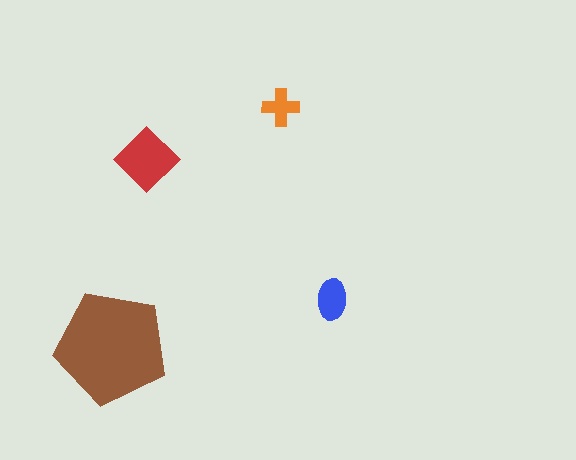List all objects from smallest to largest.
The orange cross, the blue ellipse, the red diamond, the brown pentagon.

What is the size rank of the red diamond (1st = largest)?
2nd.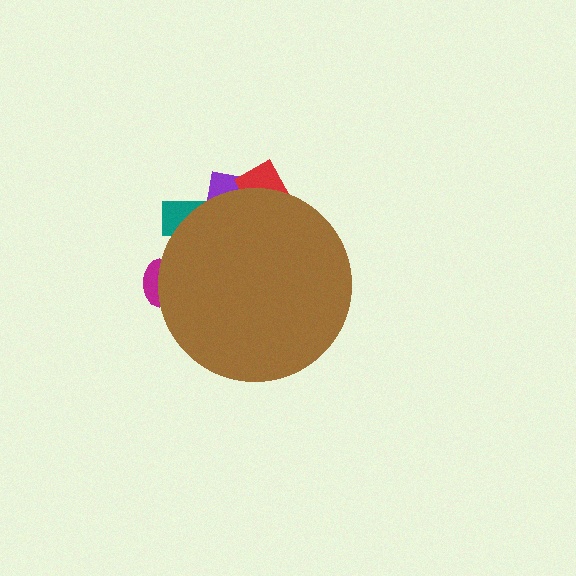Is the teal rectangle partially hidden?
Yes, the teal rectangle is partially hidden behind the brown circle.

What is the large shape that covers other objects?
A brown circle.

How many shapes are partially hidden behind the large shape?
4 shapes are partially hidden.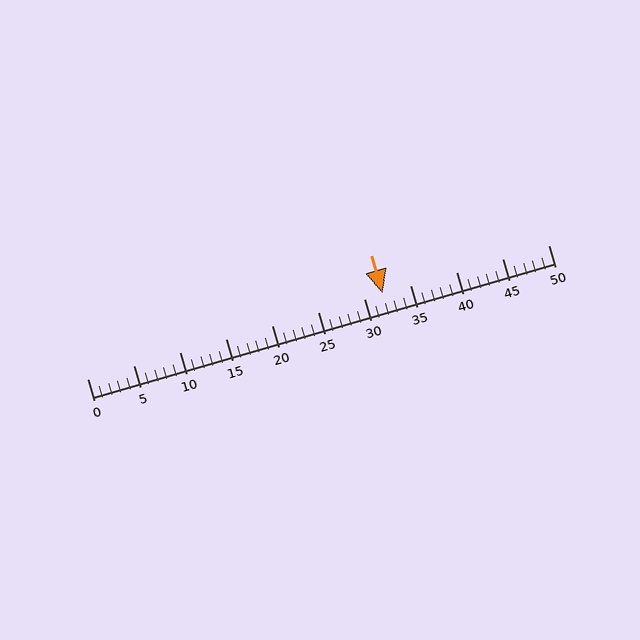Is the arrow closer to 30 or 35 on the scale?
The arrow is closer to 30.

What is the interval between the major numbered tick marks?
The major tick marks are spaced 5 units apart.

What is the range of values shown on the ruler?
The ruler shows values from 0 to 50.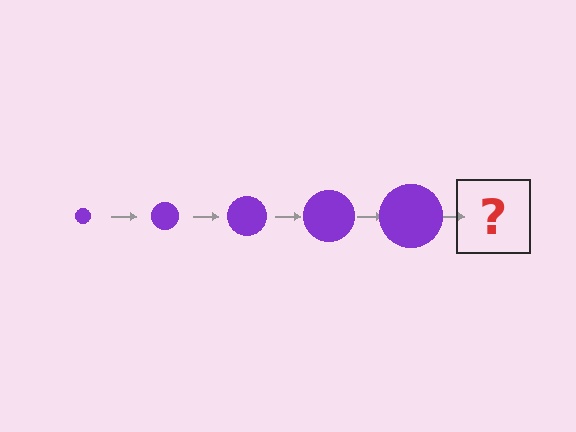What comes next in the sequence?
The next element should be a purple circle, larger than the previous one.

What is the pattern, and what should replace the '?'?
The pattern is that the circle gets progressively larger each step. The '?' should be a purple circle, larger than the previous one.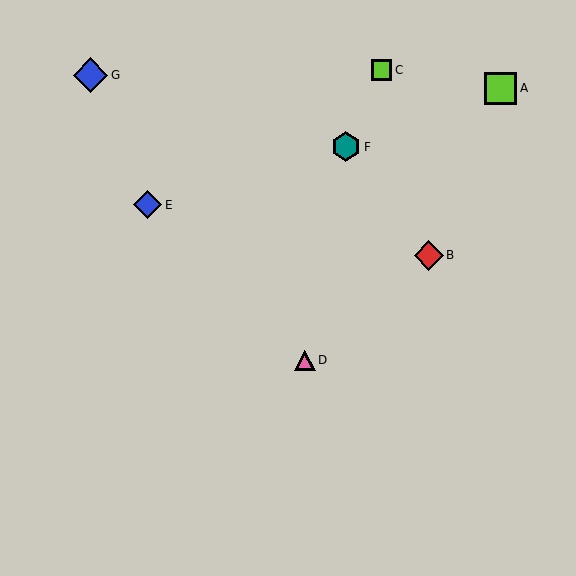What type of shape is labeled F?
Shape F is a teal hexagon.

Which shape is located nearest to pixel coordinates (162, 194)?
The blue diamond (labeled E) at (148, 205) is nearest to that location.